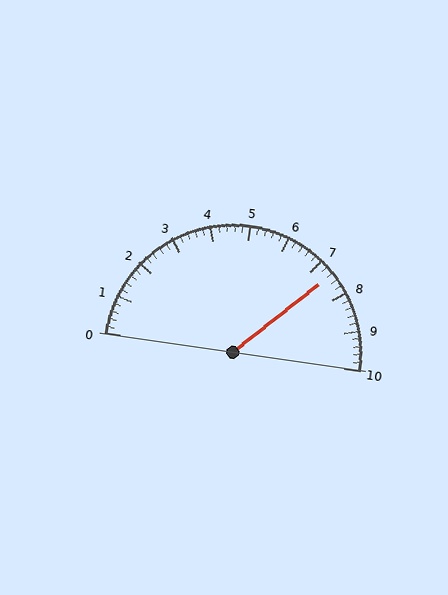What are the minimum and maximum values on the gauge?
The gauge ranges from 0 to 10.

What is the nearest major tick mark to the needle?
The nearest major tick mark is 7.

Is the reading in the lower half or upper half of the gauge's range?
The reading is in the upper half of the range (0 to 10).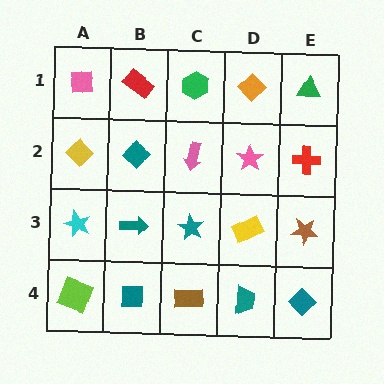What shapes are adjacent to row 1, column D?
A pink star (row 2, column D), a green hexagon (row 1, column C), a green triangle (row 1, column E).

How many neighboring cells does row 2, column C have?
4.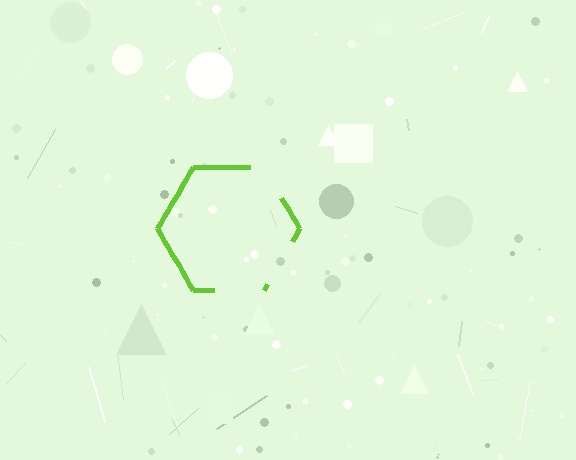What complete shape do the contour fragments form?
The contour fragments form a hexagon.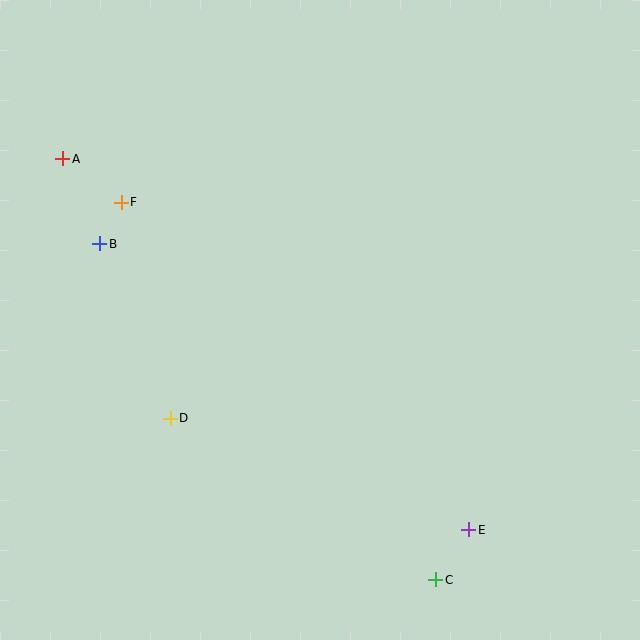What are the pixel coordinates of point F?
Point F is at (121, 202).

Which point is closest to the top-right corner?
Point F is closest to the top-right corner.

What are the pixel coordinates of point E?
Point E is at (469, 530).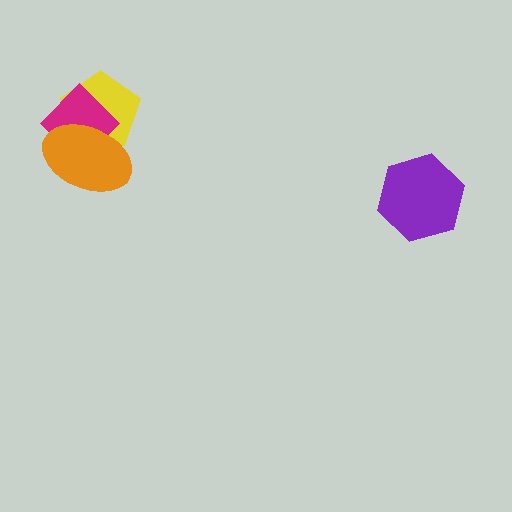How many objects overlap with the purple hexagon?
0 objects overlap with the purple hexagon.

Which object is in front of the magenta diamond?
The orange ellipse is in front of the magenta diamond.